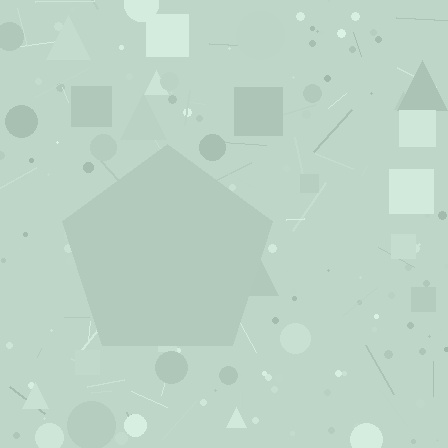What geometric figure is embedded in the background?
A pentagon is embedded in the background.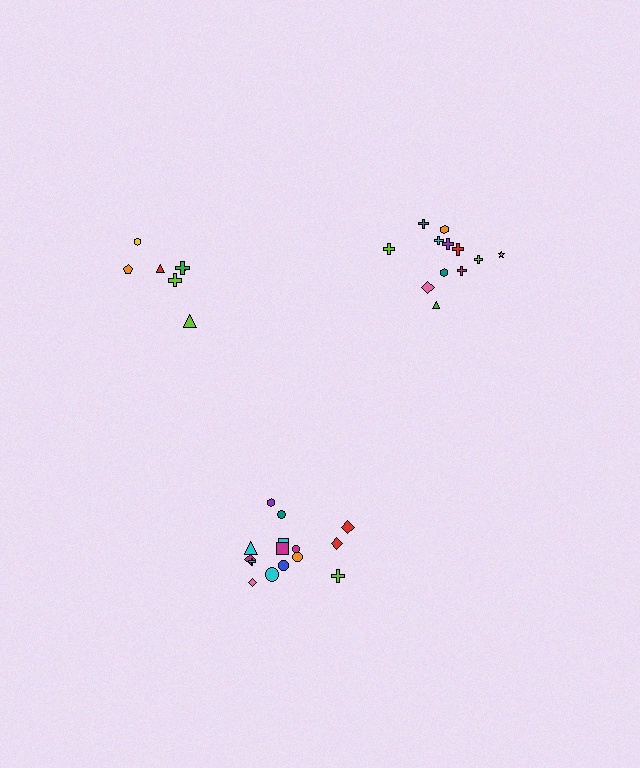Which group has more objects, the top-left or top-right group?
The top-right group.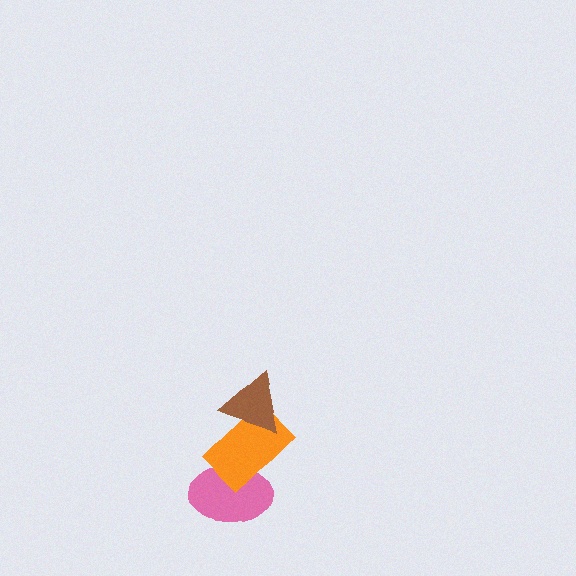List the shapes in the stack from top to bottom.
From top to bottom: the brown triangle, the orange rectangle, the pink ellipse.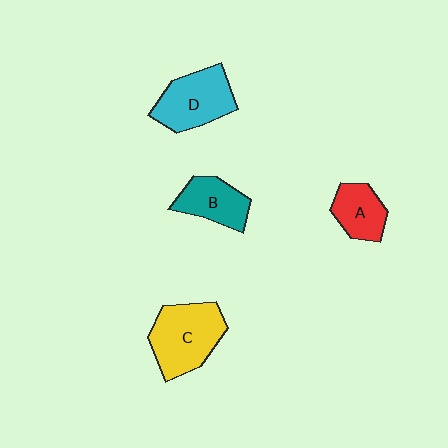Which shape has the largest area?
Shape C (yellow).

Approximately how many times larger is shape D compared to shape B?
Approximately 1.4 times.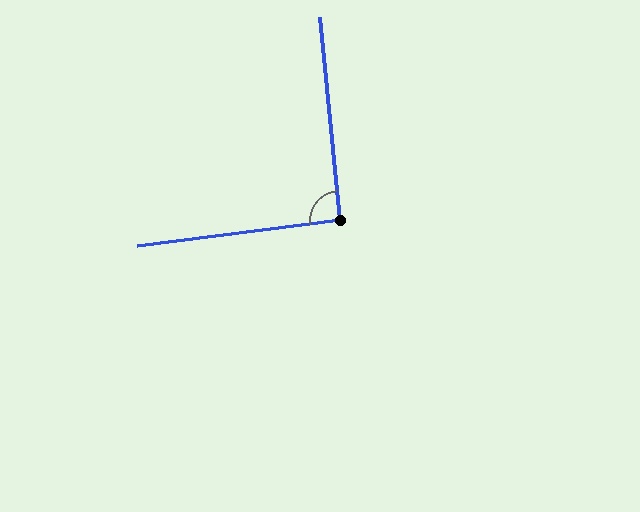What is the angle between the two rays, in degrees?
Approximately 92 degrees.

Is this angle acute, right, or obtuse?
It is approximately a right angle.